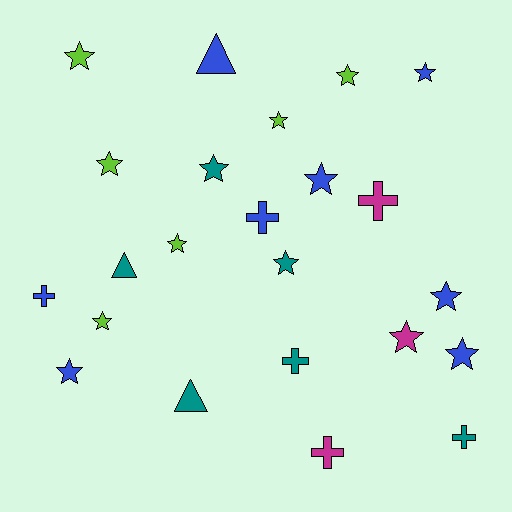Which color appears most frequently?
Blue, with 8 objects.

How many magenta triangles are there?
There are no magenta triangles.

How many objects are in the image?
There are 23 objects.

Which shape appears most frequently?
Star, with 14 objects.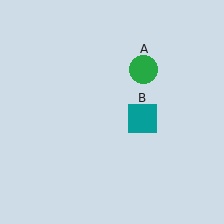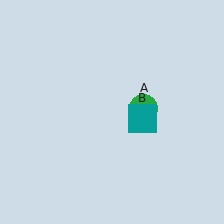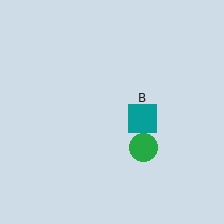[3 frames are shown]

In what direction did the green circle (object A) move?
The green circle (object A) moved down.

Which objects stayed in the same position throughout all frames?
Teal square (object B) remained stationary.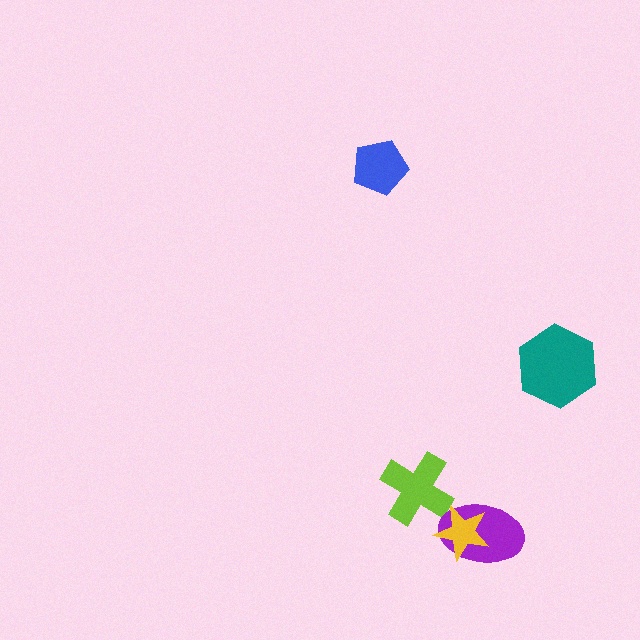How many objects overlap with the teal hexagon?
0 objects overlap with the teal hexagon.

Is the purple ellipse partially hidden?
Yes, it is partially covered by another shape.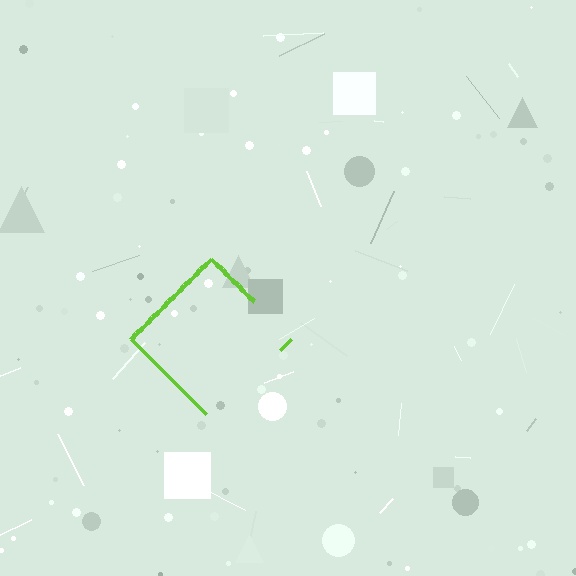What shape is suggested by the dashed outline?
The dashed outline suggests a diamond.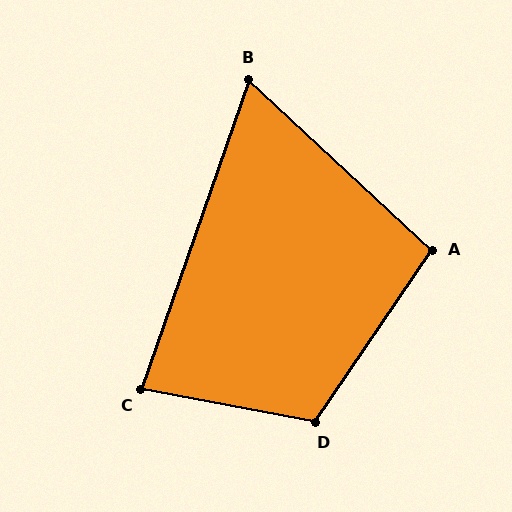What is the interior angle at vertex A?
Approximately 99 degrees (obtuse).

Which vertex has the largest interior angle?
D, at approximately 114 degrees.